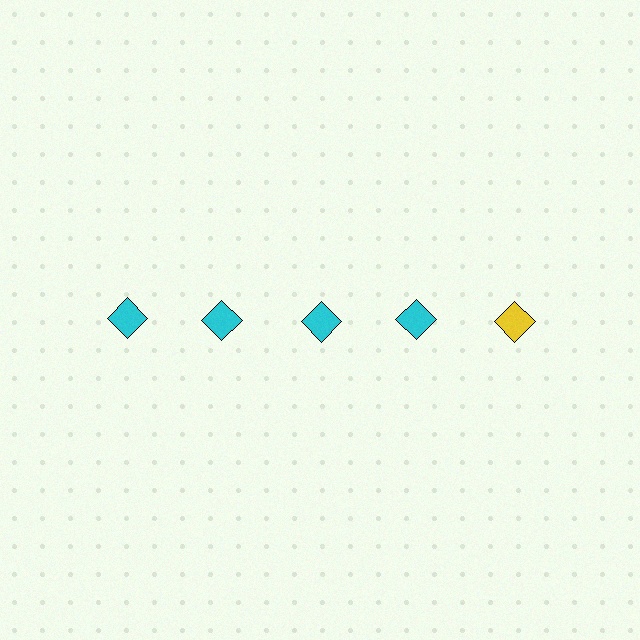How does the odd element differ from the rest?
It has a different color: yellow instead of cyan.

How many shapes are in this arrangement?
There are 5 shapes arranged in a grid pattern.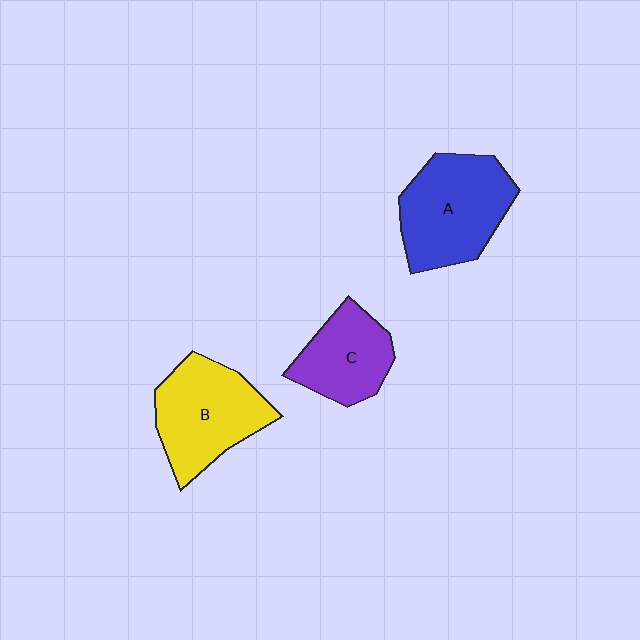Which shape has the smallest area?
Shape C (purple).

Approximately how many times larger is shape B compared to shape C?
Approximately 1.4 times.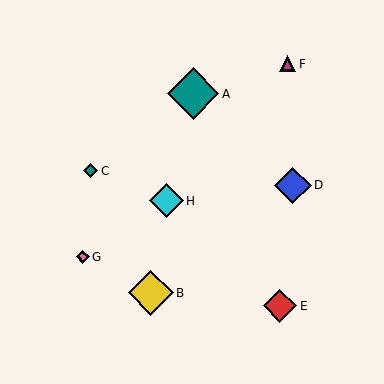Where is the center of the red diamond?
The center of the red diamond is at (280, 306).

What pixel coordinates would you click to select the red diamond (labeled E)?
Click at (280, 306) to select the red diamond E.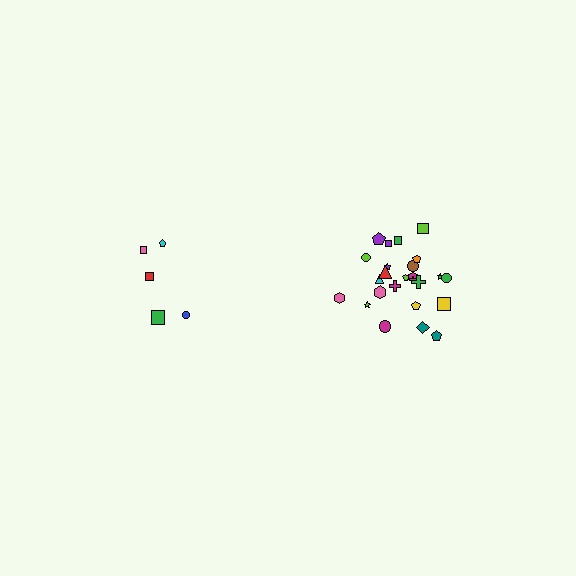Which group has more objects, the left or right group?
The right group.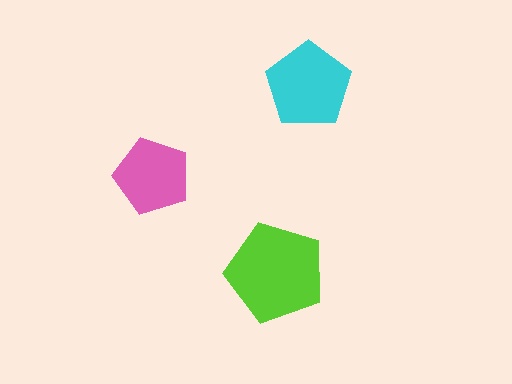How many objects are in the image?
There are 3 objects in the image.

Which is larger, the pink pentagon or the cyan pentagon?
The cyan one.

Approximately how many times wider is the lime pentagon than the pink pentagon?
About 1.5 times wider.